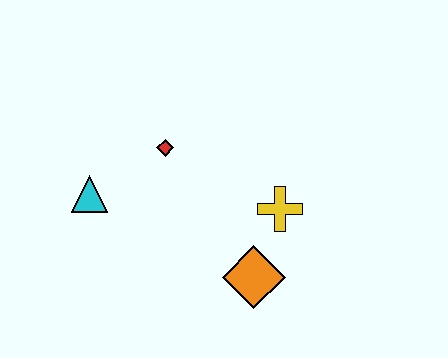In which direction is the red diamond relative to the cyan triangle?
The red diamond is to the right of the cyan triangle.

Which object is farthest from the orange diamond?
The cyan triangle is farthest from the orange diamond.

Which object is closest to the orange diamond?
The yellow cross is closest to the orange diamond.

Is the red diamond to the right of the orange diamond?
No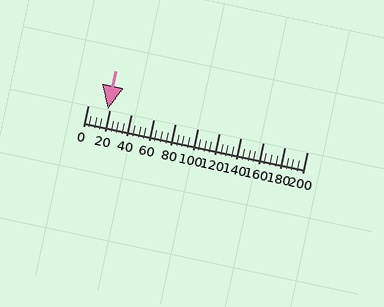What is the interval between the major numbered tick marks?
The major tick marks are spaced 20 units apart.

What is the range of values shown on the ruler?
The ruler shows values from 0 to 200.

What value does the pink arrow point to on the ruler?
The pink arrow points to approximately 18.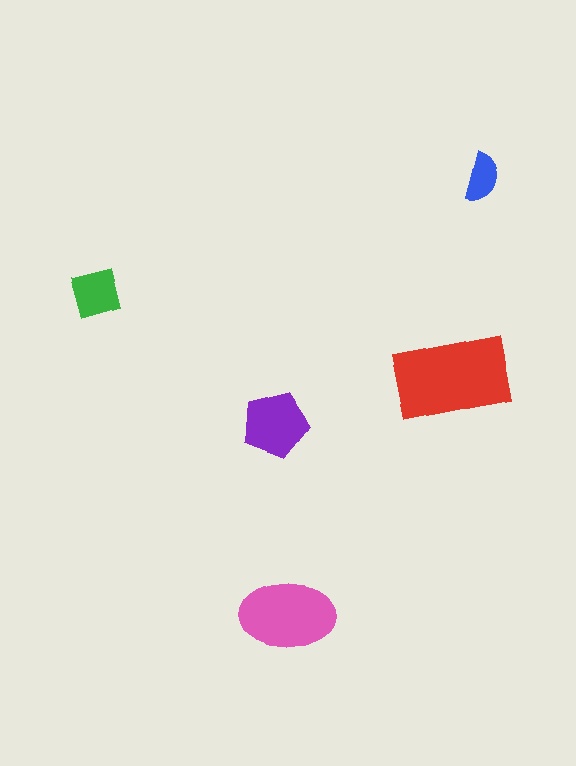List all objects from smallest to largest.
The blue semicircle, the green square, the purple pentagon, the pink ellipse, the red rectangle.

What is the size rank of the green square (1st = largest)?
4th.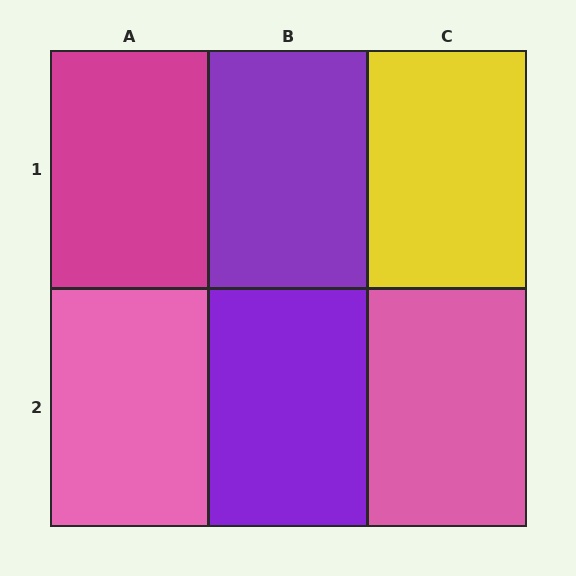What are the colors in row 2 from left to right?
Pink, purple, pink.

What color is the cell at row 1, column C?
Yellow.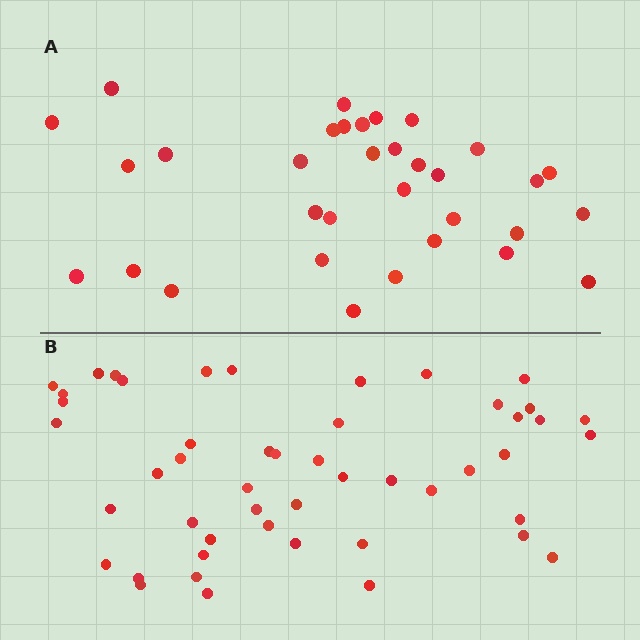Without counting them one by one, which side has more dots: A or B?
Region B (the bottom region) has more dots.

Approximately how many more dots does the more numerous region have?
Region B has approximately 15 more dots than region A.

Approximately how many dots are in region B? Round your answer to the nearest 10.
About 50 dots. (The exact count is 49, which rounds to 50.)